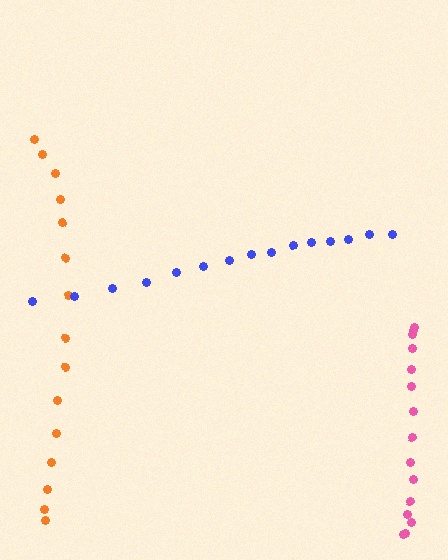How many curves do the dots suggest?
There are 3 distinct paths.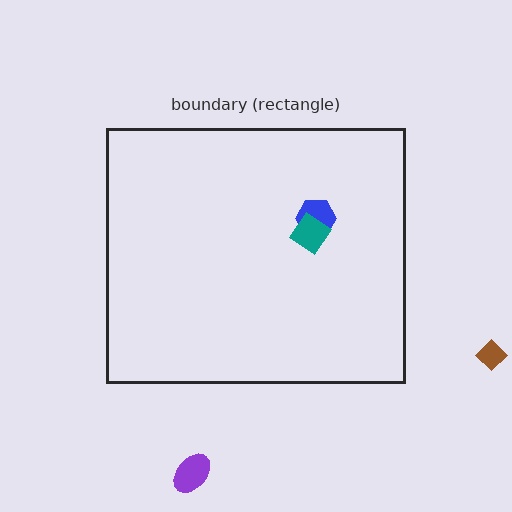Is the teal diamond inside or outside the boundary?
Inside.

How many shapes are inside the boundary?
2 inside, 2 outside.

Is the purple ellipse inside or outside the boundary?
Outside.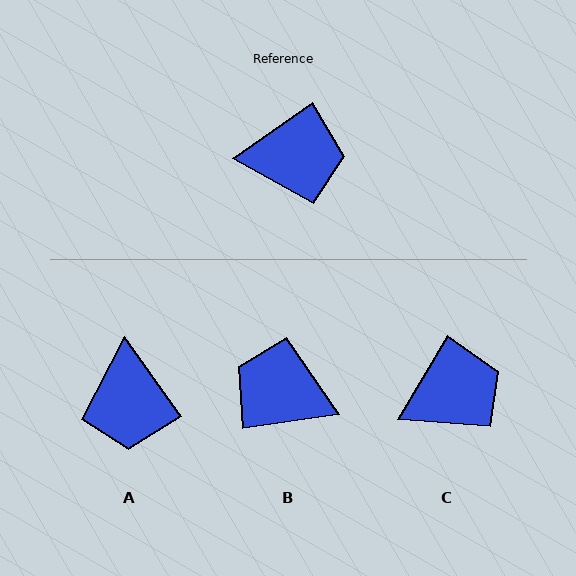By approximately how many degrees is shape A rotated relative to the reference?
Approximately 89 degrees clockwise.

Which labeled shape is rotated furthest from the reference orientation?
B, about 154 degrees away.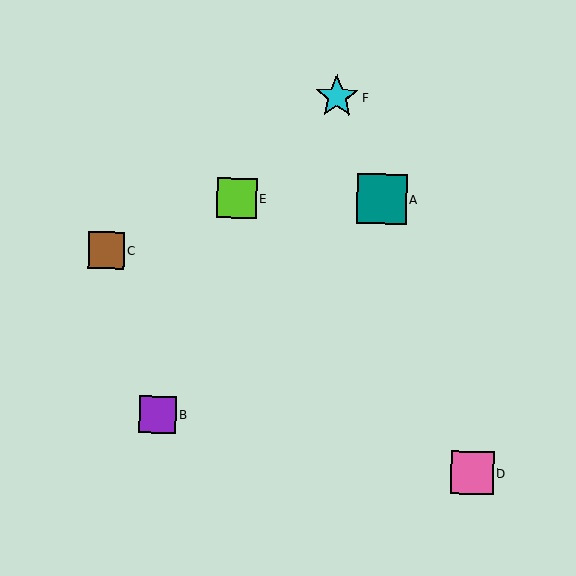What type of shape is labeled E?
Shape E is a lime square.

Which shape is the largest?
The teal square (labeled A) is the largest.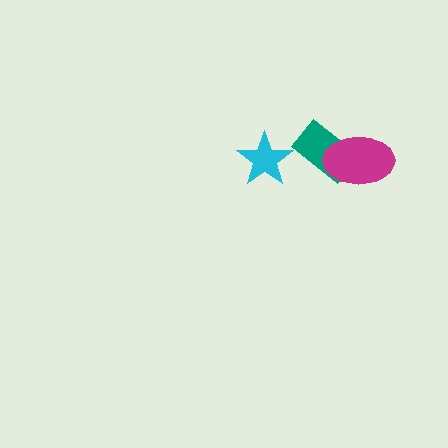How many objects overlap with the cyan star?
0 objects overlap with the cyan star.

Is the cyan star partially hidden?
No, no other shape covers it.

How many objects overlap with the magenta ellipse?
1 object overlaps with the magenta ellipse.